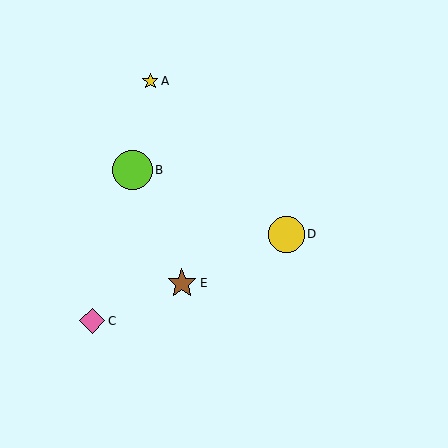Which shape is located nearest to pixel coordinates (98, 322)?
The pink diamond (labeled C) at (92, 321) is nearest to that location.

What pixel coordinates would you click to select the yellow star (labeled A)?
Click at (150, 81) to select the yellow star A.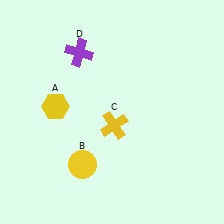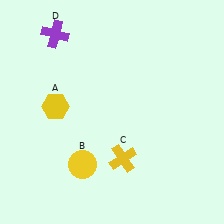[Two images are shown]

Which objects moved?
The objects that moved are: the yellow cross (C), the purple cross (D).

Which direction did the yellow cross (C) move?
The yellow cross (C) moved down.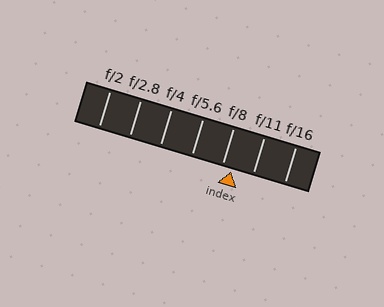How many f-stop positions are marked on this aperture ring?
There are 7 f-stop positions marked.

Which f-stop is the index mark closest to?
The index mark is closest to f/8.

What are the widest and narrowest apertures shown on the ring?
The widest aperture shown is f/2 and the narrowest is f/16.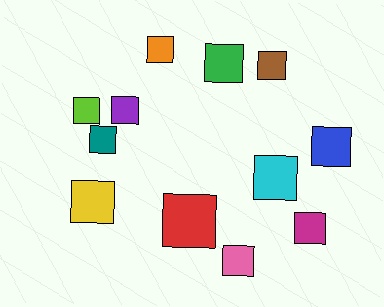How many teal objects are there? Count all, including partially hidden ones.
There is 1 teal object.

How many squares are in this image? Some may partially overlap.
There are 12 squares.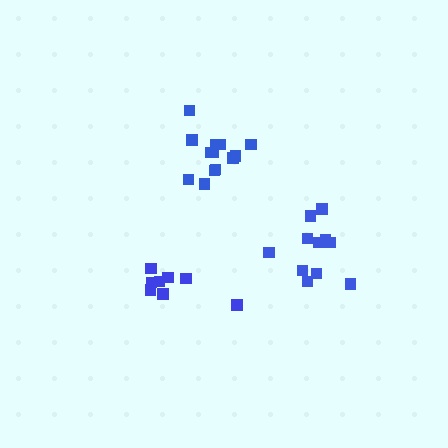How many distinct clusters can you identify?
There are 3 distinct clusters.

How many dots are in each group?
Group 1: 11 dots, Group 2: 13 dots, Group 3: 8 dots (32 total).